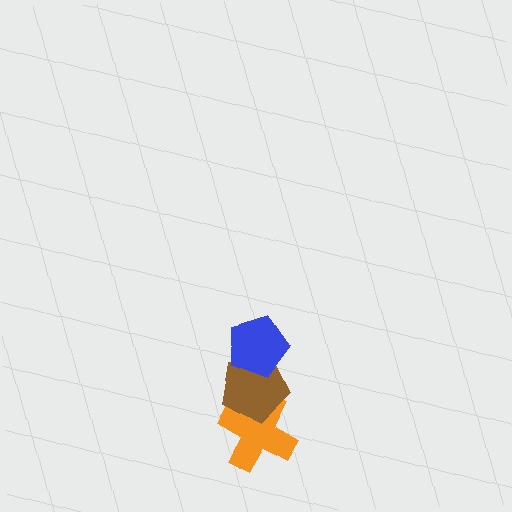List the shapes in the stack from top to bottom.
From top to bottom: the blue pentagon, the brown pentagon, the orange cross.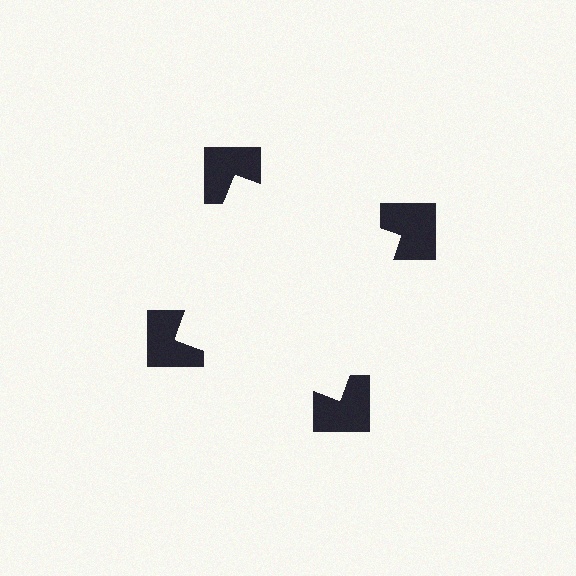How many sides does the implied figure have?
4 sides.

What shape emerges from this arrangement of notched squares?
An illusory square — its edges are inferred from the aligned wedge cuts in the notched squares, not physically drawn.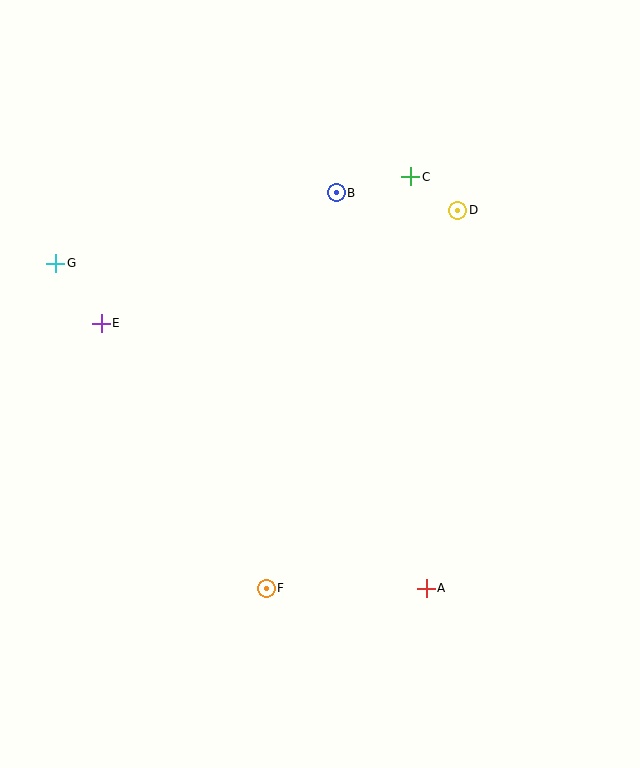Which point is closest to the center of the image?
Point B at (336, 193) is closest to the center.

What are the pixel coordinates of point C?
Point C is at (411, 177).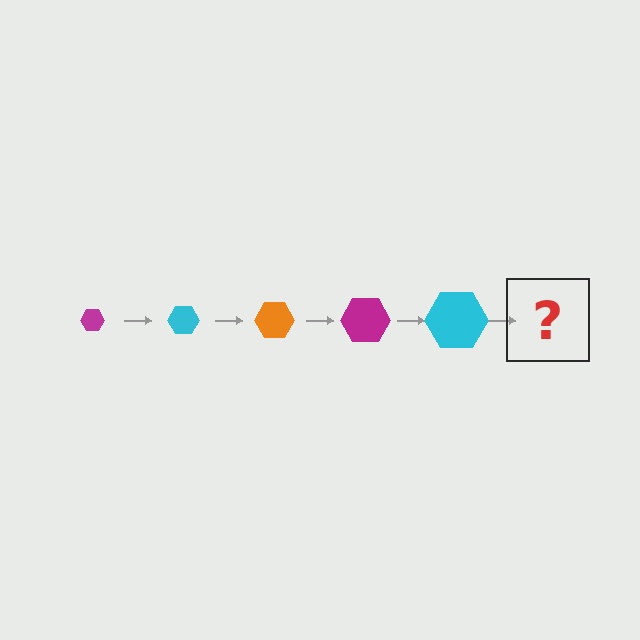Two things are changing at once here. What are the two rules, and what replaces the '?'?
The two rules are that the hexagon grows larger each step and the color cycles through magenta, cyan, and orange. The '?' should be an orange hexagon, larger than the previous one.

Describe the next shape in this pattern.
It should be an orange hexagon, larger than the previous one.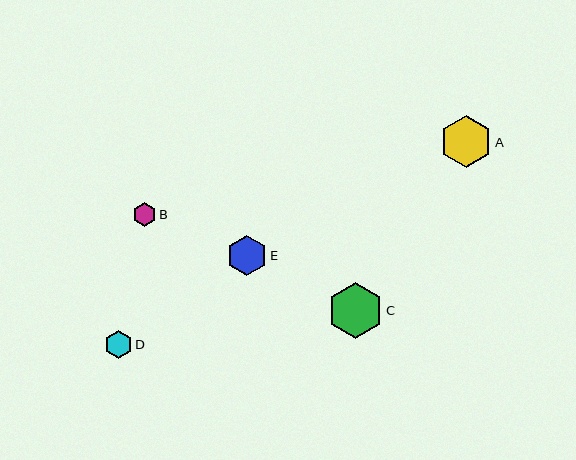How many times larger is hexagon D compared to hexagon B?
Hexagon D is approximately 1.2 times the size of hexagon B.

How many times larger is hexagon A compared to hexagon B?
Hexagon A is approximately 2.2 times the size of hexagon B.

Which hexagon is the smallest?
Hexagon B is the smallest with a size of approximately 24 pixels.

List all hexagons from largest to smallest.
From largest to smallest: C, A, E, D, B.